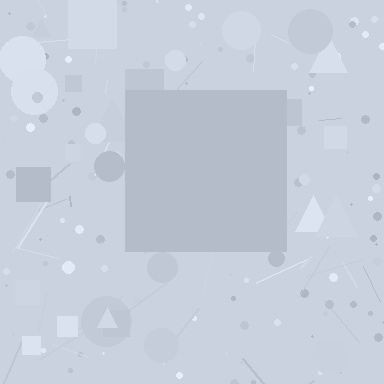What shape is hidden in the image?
A square is hidden in the image.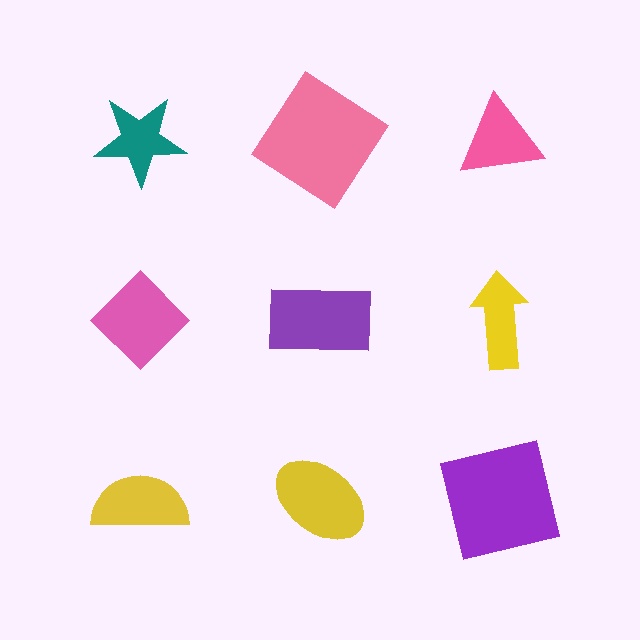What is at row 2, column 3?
A yellow arrow.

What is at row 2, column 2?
A purple rectangle.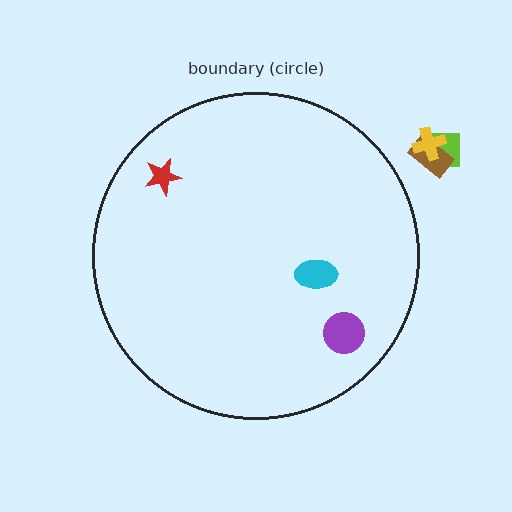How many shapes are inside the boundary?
3 inside, 3 outside.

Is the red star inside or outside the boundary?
Inside.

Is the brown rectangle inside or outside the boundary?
Outside.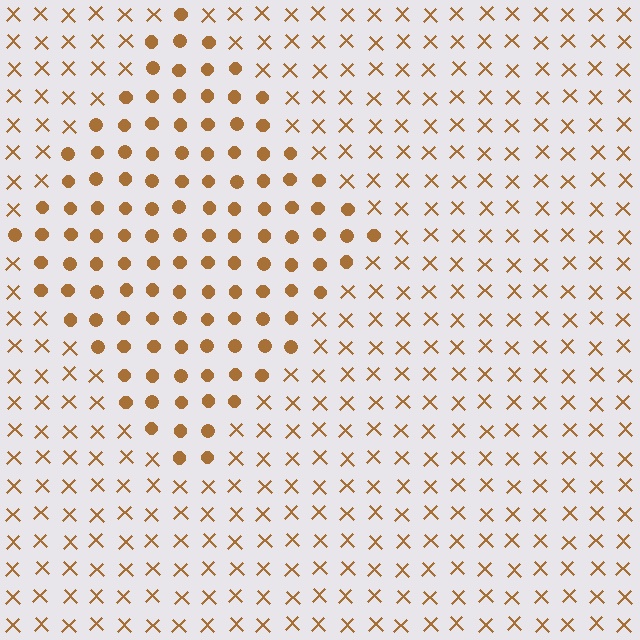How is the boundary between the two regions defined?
The boundary is defined by a change in element shape: circles inside vs. X marks outside. All elements share the same color and spacing.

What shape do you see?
I see a diamond.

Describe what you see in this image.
The image is filled with small brown elements arranged in a uniform grid. A diamond-shaped region contains circles, while the surrounding area contains X marks. The boundary is defined purely by the change in element shape.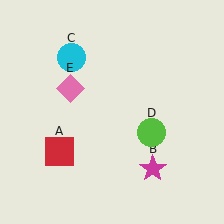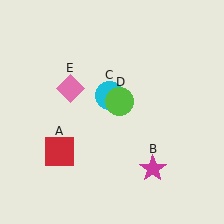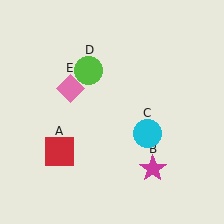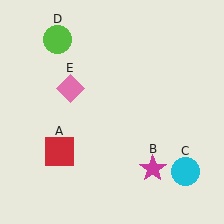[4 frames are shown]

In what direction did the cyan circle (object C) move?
The cyan circle (object C) moved down and to the right.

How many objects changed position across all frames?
2 objects changed position: cyan circle (object C), lime circle (object D).